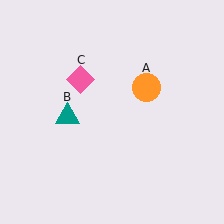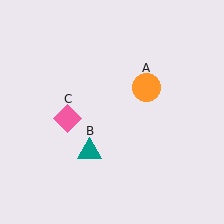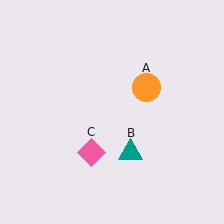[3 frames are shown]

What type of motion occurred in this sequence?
The teal triangle (object B), pink diamond (object C) rotated counterclockwise around the center of the scene.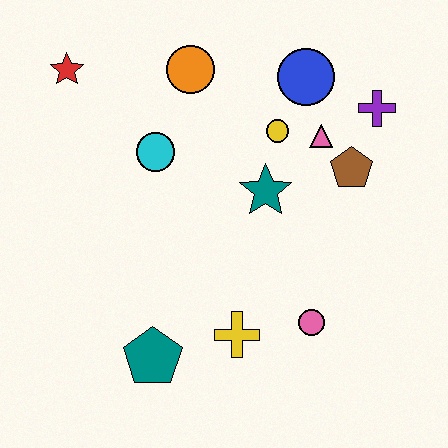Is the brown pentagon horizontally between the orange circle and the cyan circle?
No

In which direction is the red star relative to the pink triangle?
The red star is to the left of the pink triangle.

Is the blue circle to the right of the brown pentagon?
No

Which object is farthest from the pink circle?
The red star is farthest from the pink circle.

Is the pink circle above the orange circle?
No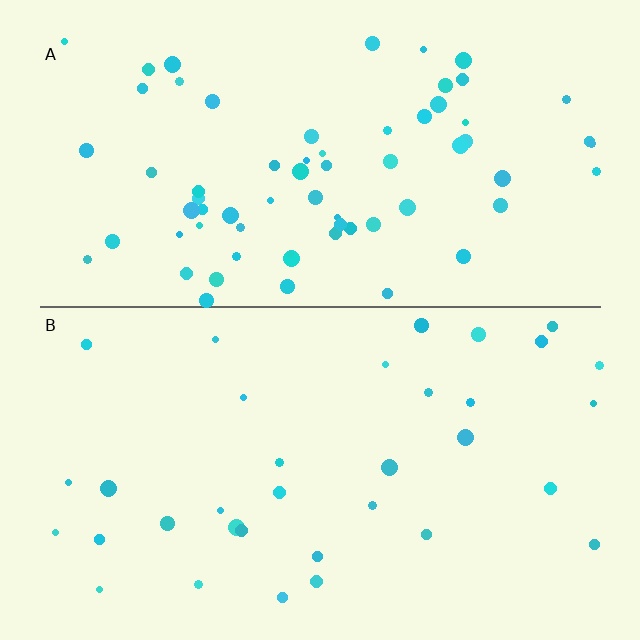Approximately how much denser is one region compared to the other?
Approximately 2.0× — region A over region B.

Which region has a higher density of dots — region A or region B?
A (the top).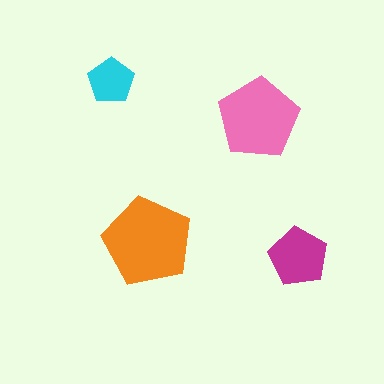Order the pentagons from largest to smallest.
the orange one, the pink one, the magenta one, the cyan one.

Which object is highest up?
The cyan pentagon is topmost.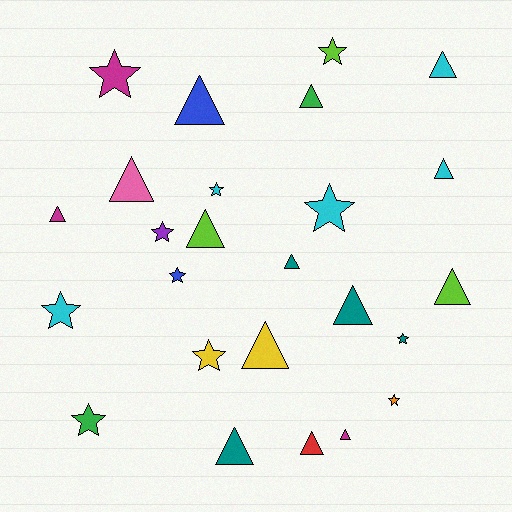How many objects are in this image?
There are 25 objects.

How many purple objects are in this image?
There is 1 purple object.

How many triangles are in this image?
There are 14 triangles.